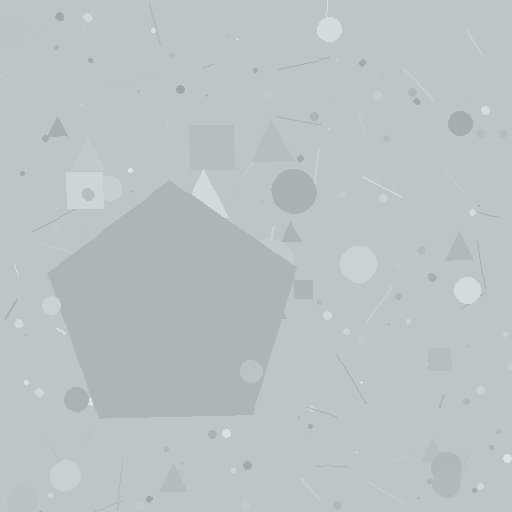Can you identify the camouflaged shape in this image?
The camouflaged shape is a pentagon.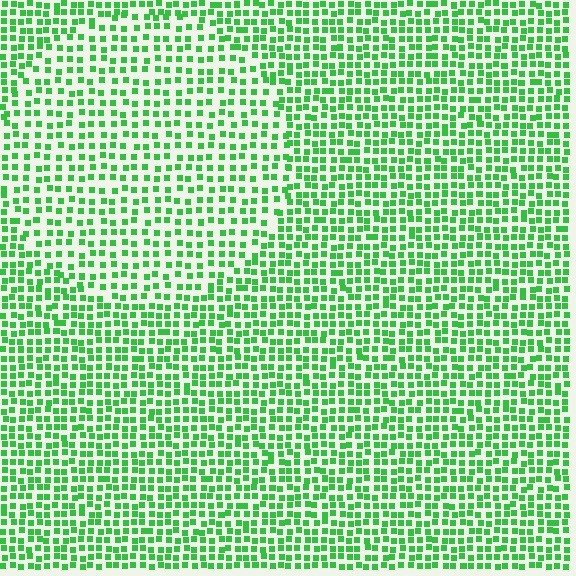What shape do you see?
I see a circle.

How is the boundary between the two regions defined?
The boundary is defined by a change in element density (approximately 1.6x ratio). All elements are the same color, size, and shape.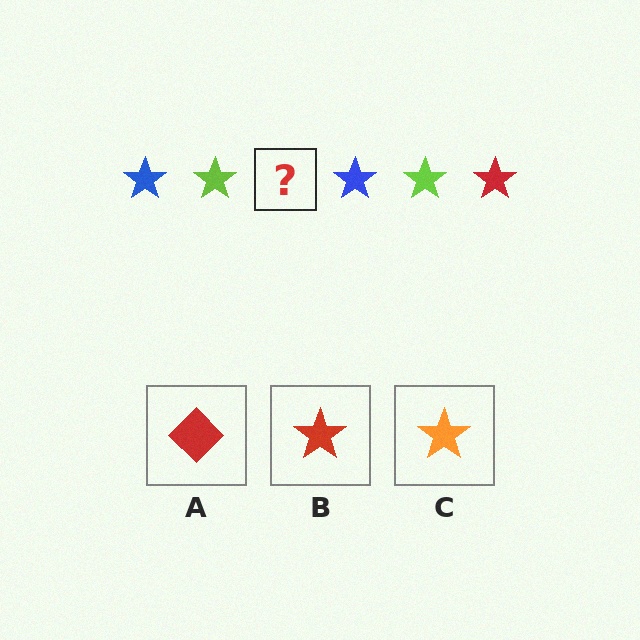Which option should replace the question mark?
Option B.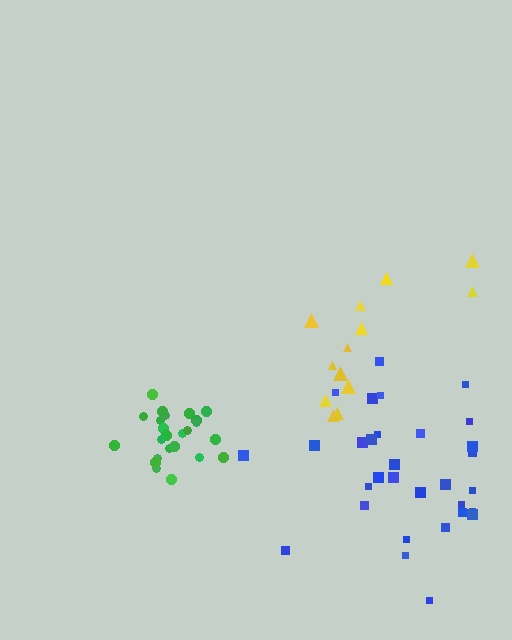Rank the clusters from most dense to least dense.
green, blue, yellow.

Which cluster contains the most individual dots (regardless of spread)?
Blue (31).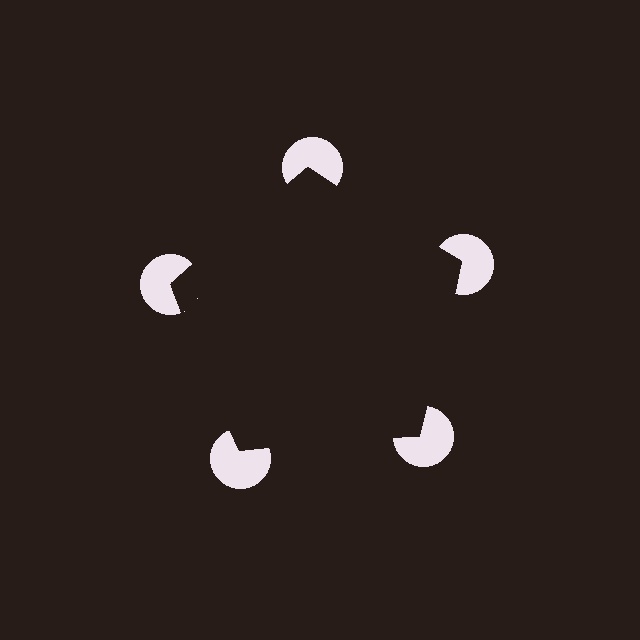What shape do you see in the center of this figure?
An illusory pentagon — its edges are inferred from the aligned wedge cuts in the pac-man discs, not physically drawn.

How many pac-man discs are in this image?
There are 5 — one at each vertex of the illusory pentagon.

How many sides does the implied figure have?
5 sides.